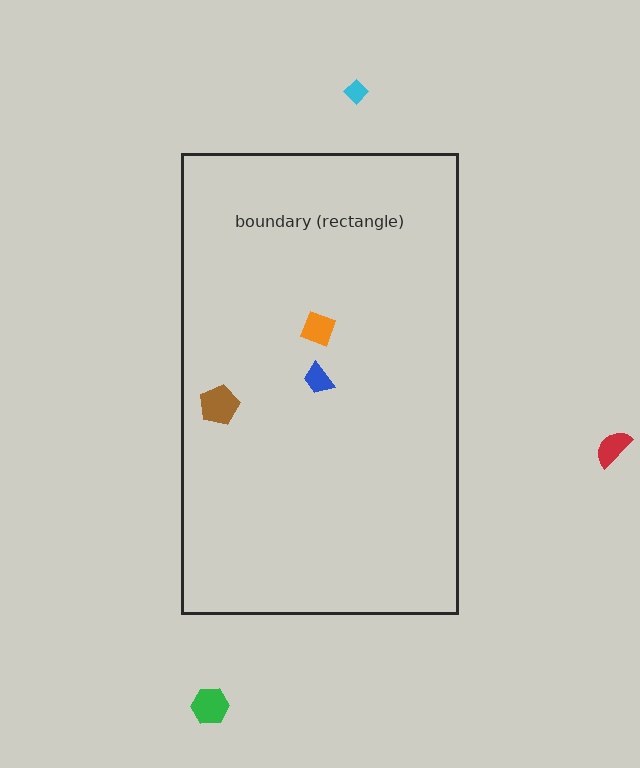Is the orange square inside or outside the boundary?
Inside.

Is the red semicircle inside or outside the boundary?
Outside.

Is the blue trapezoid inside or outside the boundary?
Inside.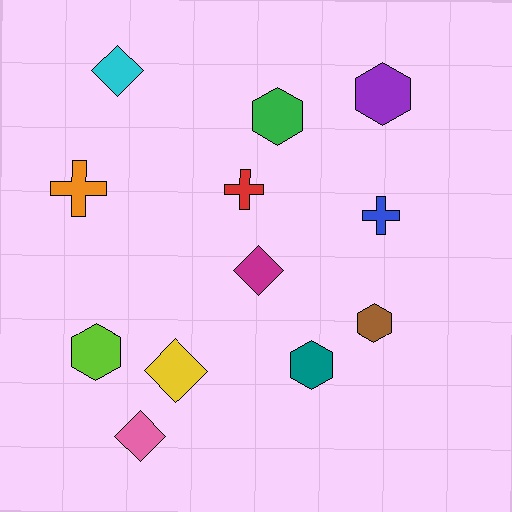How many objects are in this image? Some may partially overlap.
There are 12 objects.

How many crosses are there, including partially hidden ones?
There are 3 crosses.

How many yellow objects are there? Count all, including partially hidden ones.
There is 1 yellow object.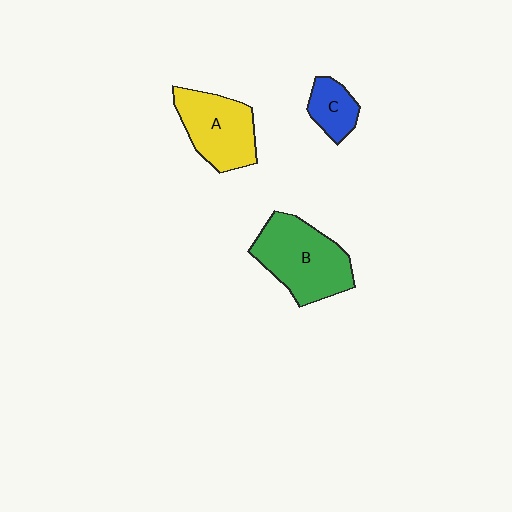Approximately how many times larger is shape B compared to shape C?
Approximately 2.6 times.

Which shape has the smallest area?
Shape C (blue).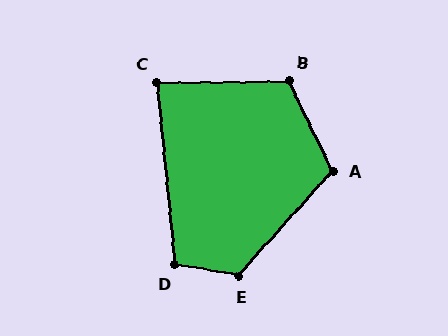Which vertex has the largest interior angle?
E, at approximately 122 degrees.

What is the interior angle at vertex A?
Approximately 112 degrees (obtuse).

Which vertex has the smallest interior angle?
C, at approximately 85 degrees.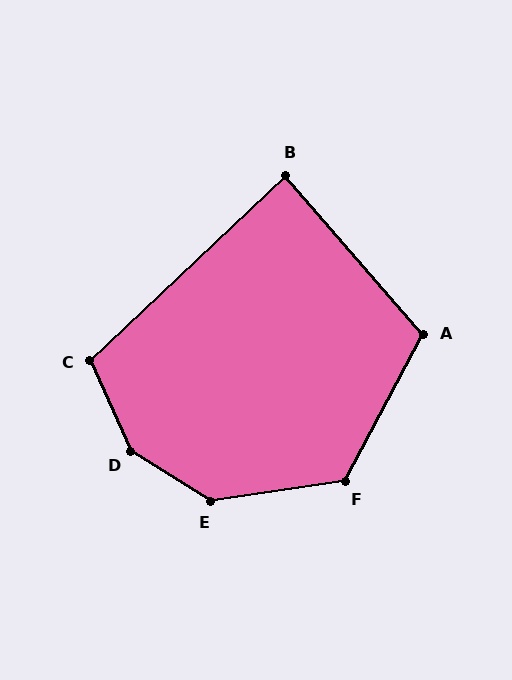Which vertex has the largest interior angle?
D, at approximately 146 degrees.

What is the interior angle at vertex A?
Approximately 111 degrees (obtuse).